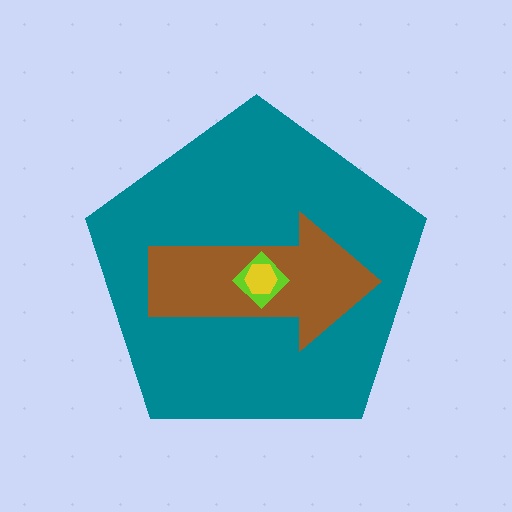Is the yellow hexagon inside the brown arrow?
Yes.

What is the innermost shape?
The yellow hexagon.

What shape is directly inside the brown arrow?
The lime diamond.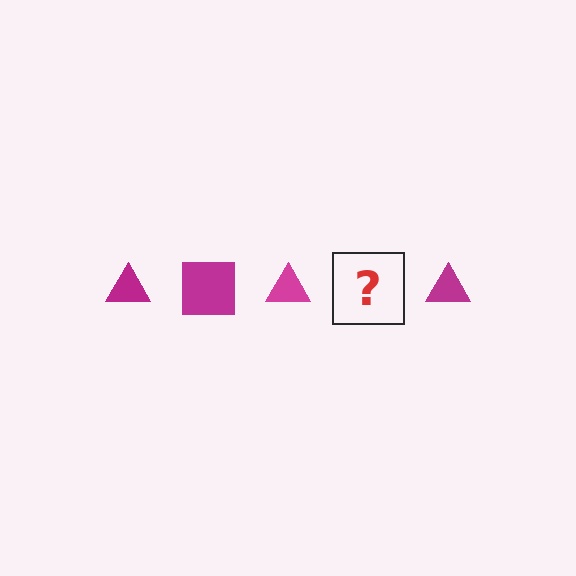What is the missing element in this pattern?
The missing element is a magenta square.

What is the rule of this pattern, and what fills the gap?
The rule is that the pattern cycles through triangle, square shapes in magenta. The gap should be filled with a magenta square.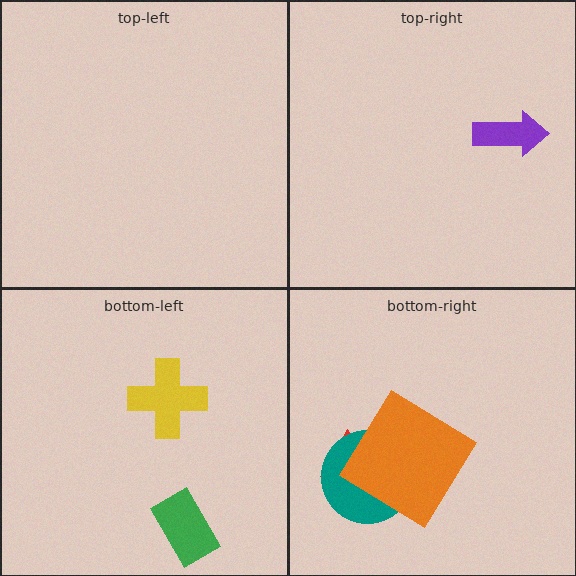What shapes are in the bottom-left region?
The yellow cross, the green rectangle.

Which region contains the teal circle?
The bottom-right region.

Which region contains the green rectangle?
The bottom-left region.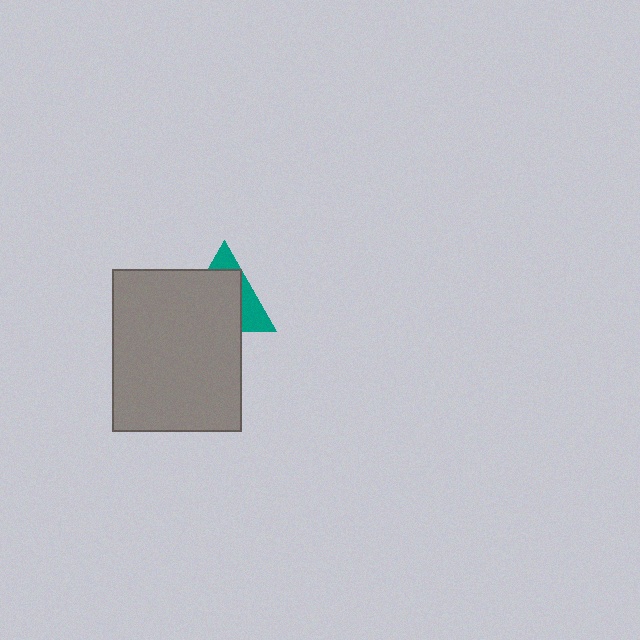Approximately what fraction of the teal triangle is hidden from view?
Roughly 67% of the teal triangle is hidden behind the gray rectangle.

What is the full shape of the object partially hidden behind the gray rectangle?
The partially hidden object is a teal triangle.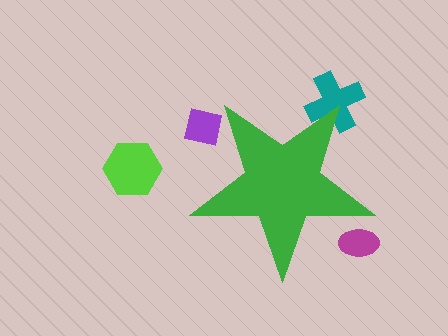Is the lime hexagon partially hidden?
No, the lime hexagon is fully visible.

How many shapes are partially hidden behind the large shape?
3 shapes are partially hidden.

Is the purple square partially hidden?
Yes, the purple square is partially hidden behind the green star.